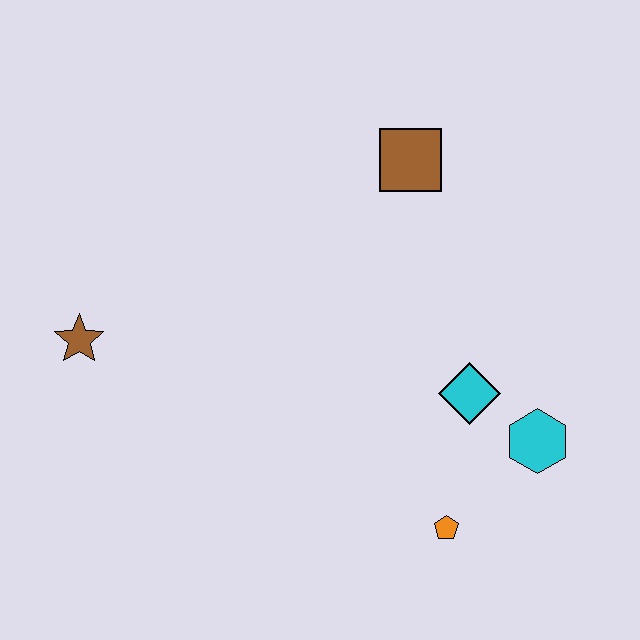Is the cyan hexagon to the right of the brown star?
Yes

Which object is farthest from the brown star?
The cyan hexagon is farthest from the brown star.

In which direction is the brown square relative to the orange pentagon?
The brown square is above the orange pentagon.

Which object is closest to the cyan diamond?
The cyan hexagon is closest to the cyan diamond.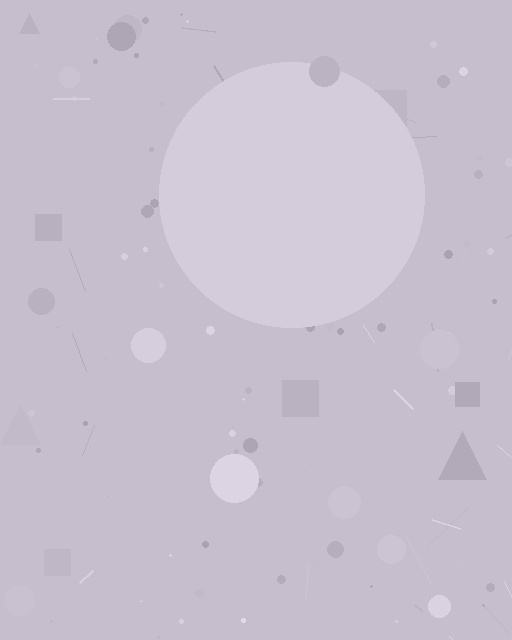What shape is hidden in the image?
A circle is hidden in the image.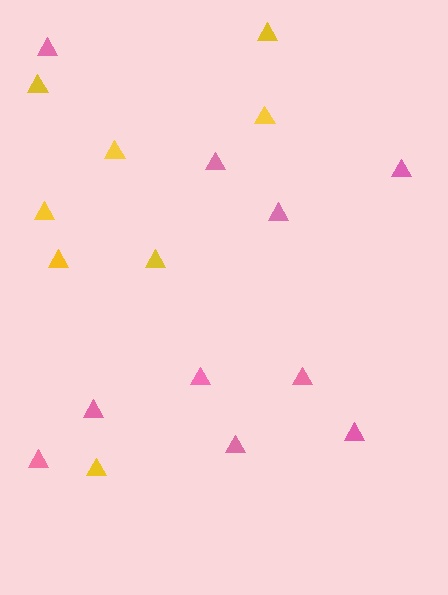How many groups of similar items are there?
There are 2 groups: one group of yellow triangles (8) and one group of pink triangles (10).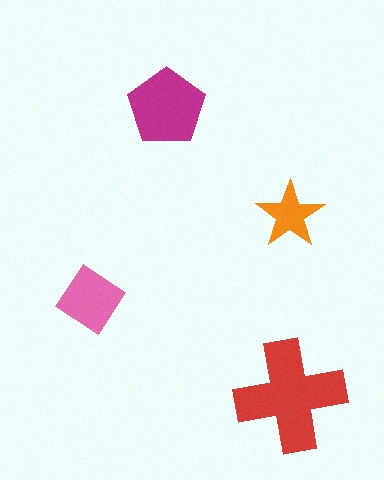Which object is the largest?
The red cross.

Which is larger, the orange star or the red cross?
The red cross.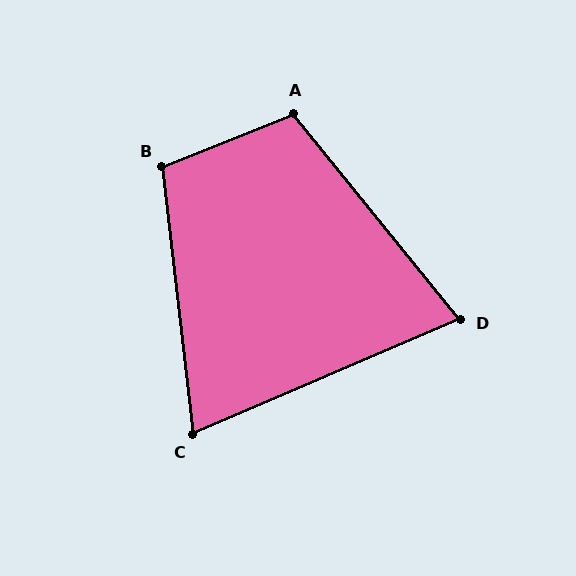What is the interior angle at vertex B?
Approximately 106 degrees (obtuse).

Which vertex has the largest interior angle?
A, at approximately 107 degrees.